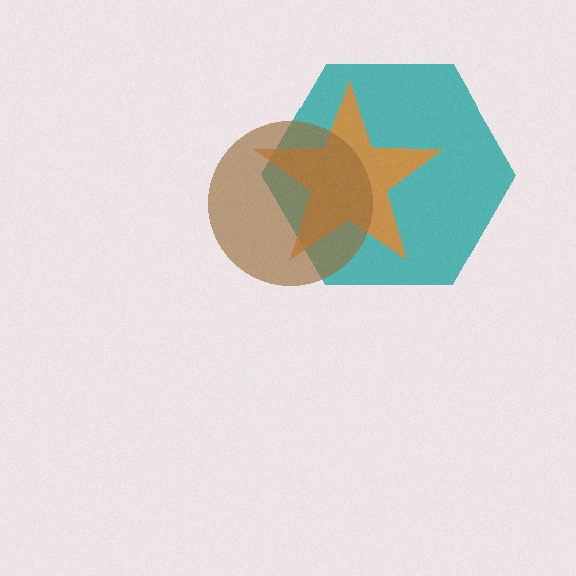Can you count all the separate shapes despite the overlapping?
Yes, there are 3 separate shapes.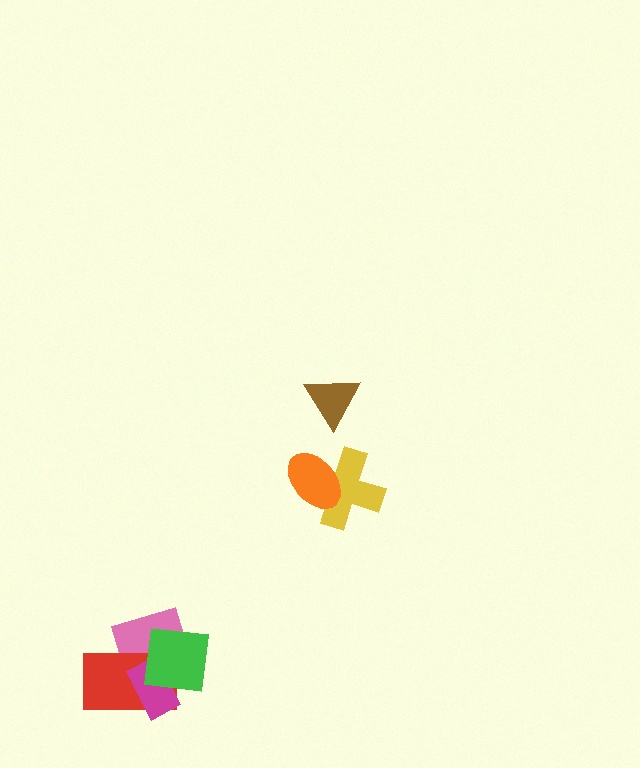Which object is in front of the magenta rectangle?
The green square is in front of the magenta rectangle.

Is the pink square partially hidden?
Yes, it is partially covered by another shape.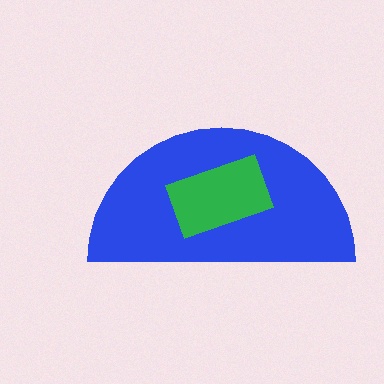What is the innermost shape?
The green rectangle.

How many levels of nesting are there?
2.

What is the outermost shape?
The blue semicircle.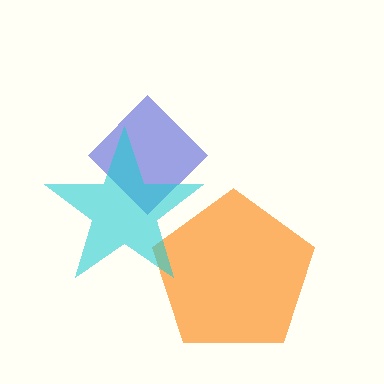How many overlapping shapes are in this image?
There are 3 overlapping shapes in the image.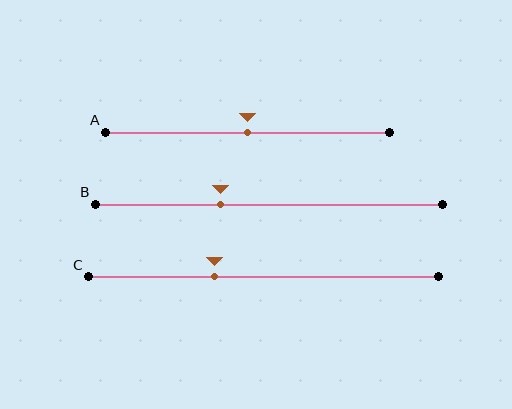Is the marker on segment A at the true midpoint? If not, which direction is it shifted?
Yes, the marker on segment A is at the true midpoint.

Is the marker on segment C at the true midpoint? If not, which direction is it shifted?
No, the marker on segment C is shifted to the left by about 14% of the segment length.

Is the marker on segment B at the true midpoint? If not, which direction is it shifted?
No, the marker on segment B is shifted to the left by about 14% of the segment length.